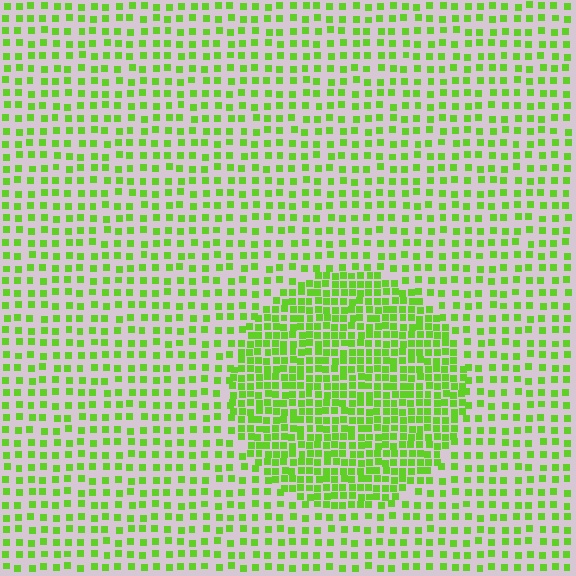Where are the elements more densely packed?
The elements are more densely packed inside the circle boundary.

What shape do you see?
I see a circle.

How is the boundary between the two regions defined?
The boundary is defined by a change in element density (approximately 2.2x ratio). All elements are the same color, size, and shape.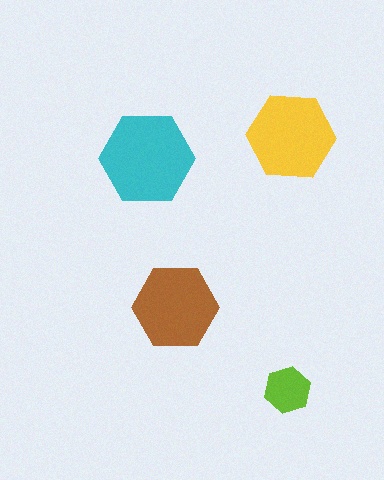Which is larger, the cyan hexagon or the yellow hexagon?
The cyan one.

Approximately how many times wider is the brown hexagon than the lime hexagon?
About 2 times wider.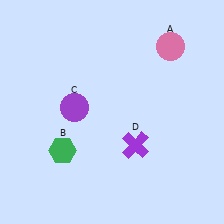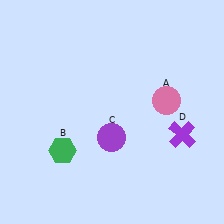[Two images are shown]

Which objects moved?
The objects that moved are: the pink circle (A), the purple circle (C), the purple cross (D).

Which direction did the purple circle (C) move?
The purple circle (C) moved right.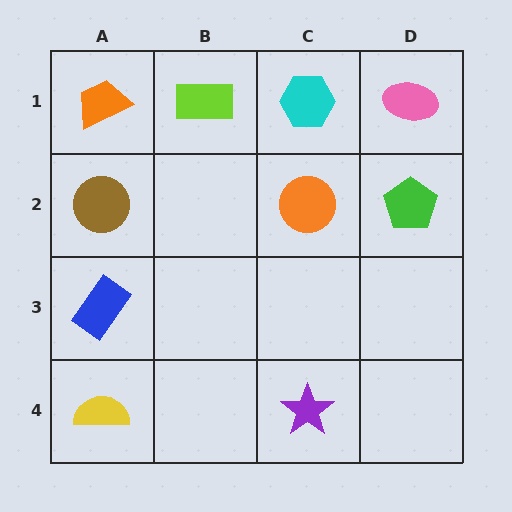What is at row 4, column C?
A purple star.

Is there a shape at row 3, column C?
No, that cell is empty.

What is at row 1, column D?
A pink ellipse.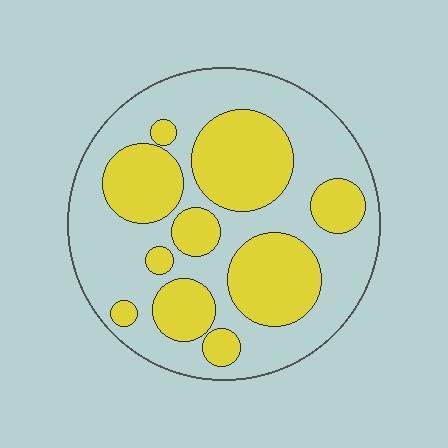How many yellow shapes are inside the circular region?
10.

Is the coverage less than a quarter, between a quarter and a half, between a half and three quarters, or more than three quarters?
Between a quarter and a half.